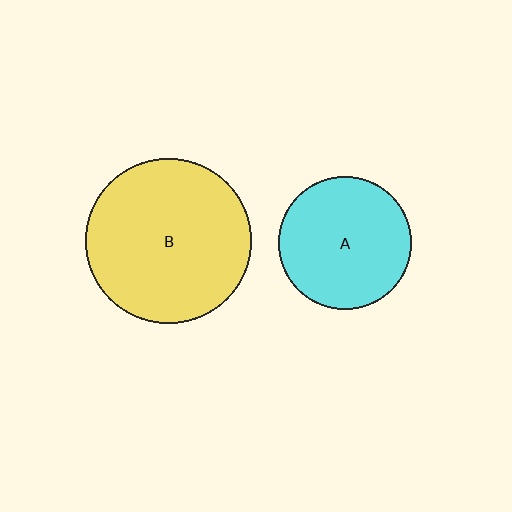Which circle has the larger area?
Circle B (yellow).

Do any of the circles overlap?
No, none of the circles overlap.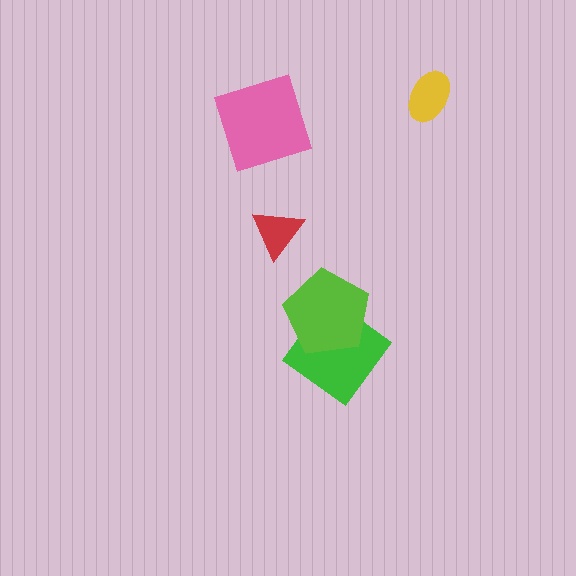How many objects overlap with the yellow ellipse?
0 objects overlap with the yellow ellipse.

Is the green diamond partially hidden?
Yes, it is partially covered by another shape.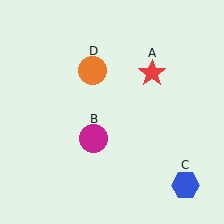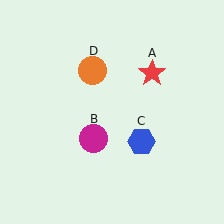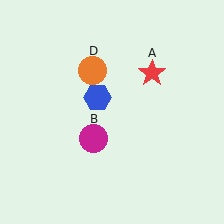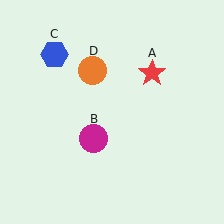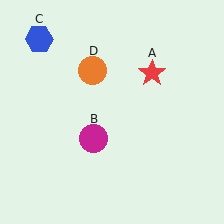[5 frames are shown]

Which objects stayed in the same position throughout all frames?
Red star (object A) and magenta circle (object B) and orange circle (object D) remained stationary.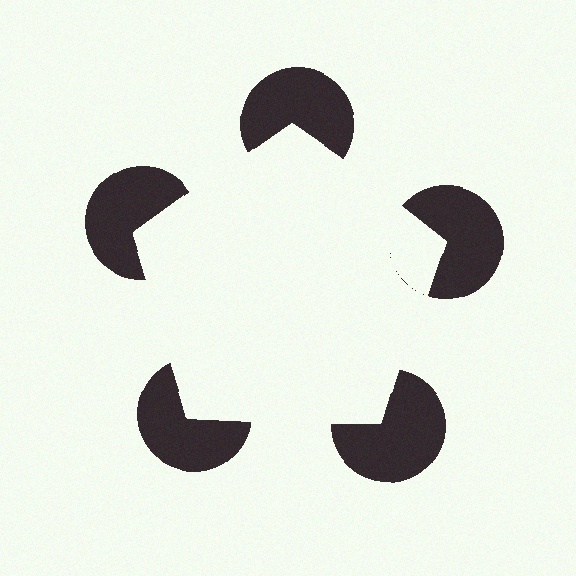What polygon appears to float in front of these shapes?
An illusory pentagon — its edges are inferred from the aligned wedge cuts in the pac-man discs, not physically drawn.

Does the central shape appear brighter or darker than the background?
It typically appears slightly brighter than the background, even though no actual brightness change is drawn.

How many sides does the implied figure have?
5 sides.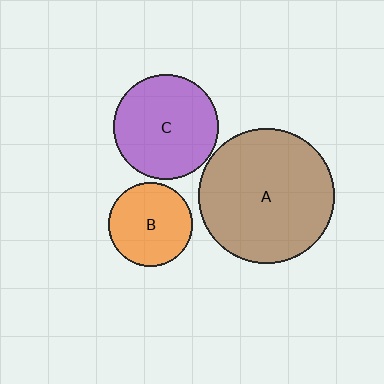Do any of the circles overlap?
No, none of the circles overlap.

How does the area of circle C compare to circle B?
Approximately 1.5 times.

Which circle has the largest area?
Circle A (brown).